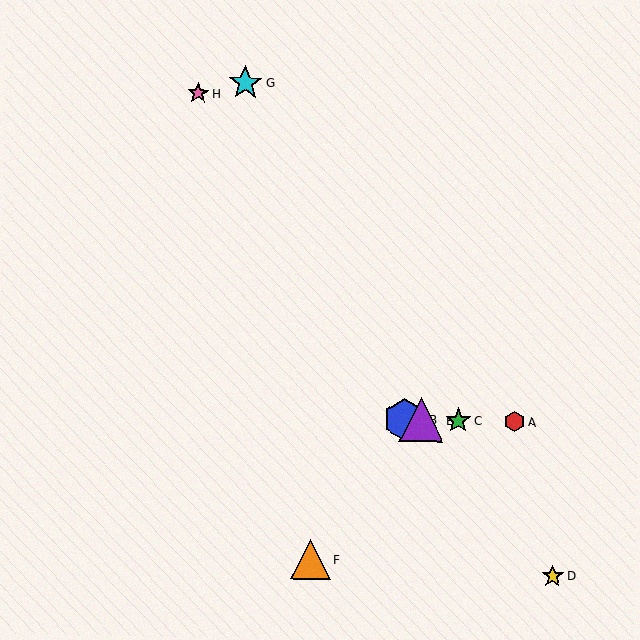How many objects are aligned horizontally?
4 objects (A, B, C, E) are aligned horizontally.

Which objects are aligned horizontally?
Objects A, B, C, E are aligned horizontally.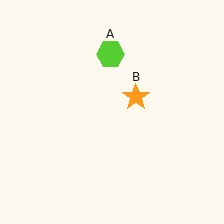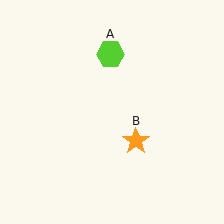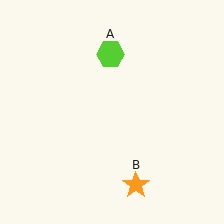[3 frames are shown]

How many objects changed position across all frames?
1 object changed position: orange star (object B).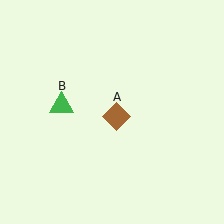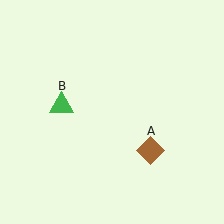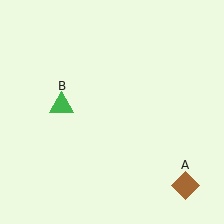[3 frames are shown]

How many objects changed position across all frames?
1 object changed position: brown diamond (object A).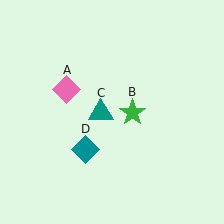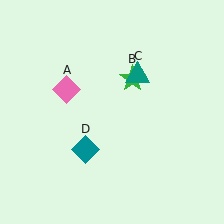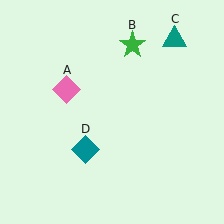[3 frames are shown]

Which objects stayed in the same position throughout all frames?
Pink diamond (object A) and teal diamond (object D) remained stationary.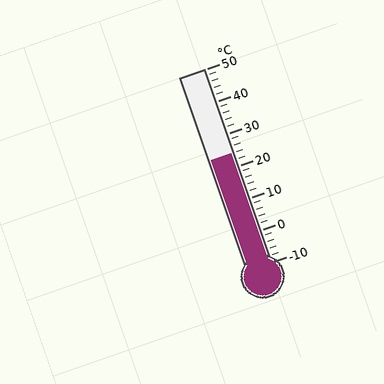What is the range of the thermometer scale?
The thermometer scale ranges from -10°C to 50°C.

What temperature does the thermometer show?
The thermometer shows approximately 24°C.